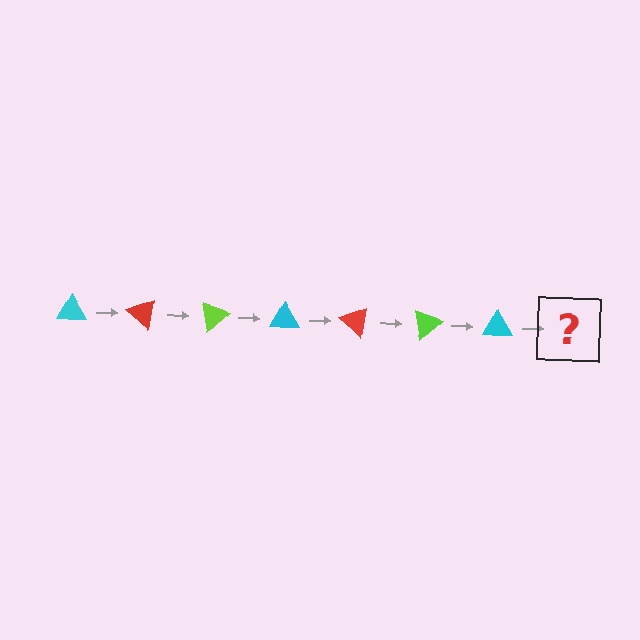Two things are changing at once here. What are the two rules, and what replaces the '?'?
The two rules are that it rotates 40 degrees each step and the color cycles through cyan, red, and lime. The '?' should be a red triangle, rotated 280 degrees from the start.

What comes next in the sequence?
The next element should be a red triangle, rotated 280 degrees from the start.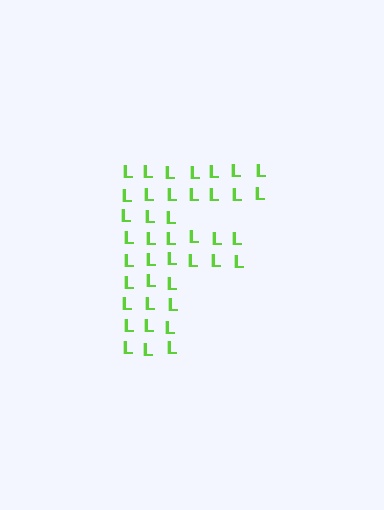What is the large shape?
The large shape is the letter F.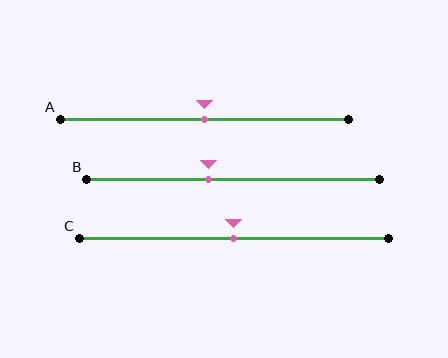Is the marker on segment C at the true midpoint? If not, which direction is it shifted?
Yes, the marker on segment C is at the true midpoint.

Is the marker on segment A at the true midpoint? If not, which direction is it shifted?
Yes, the marker on segment A is at the true midpoint.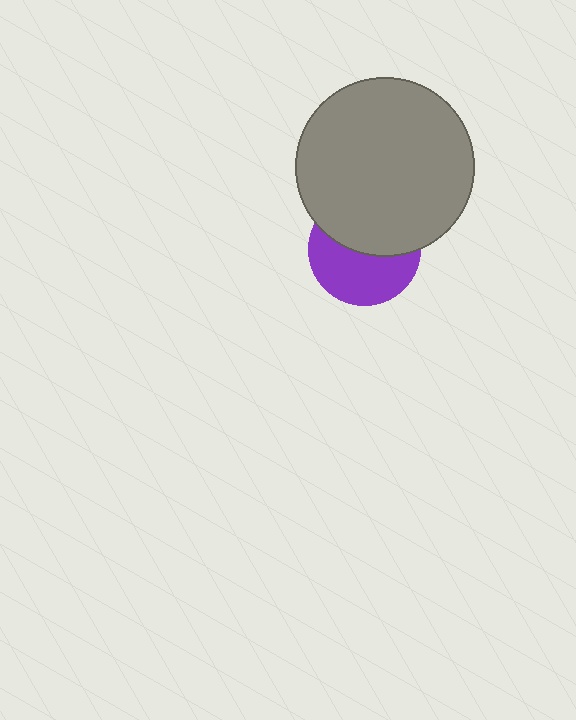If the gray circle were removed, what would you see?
You would see the complete purple circle.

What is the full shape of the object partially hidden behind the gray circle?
The partially hidden object is a purple circle.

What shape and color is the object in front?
The object in front is a gray circle.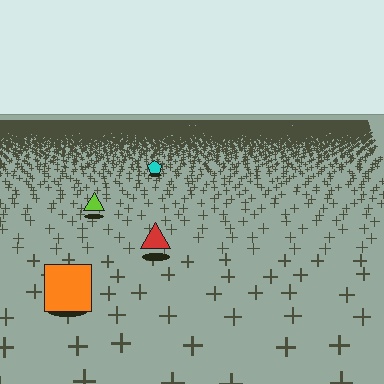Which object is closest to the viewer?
The orange square is closest. The texture marks near it are larger and more spread out.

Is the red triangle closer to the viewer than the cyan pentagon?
Yes. The red triangle is closer — you can tell from the texture gradient: the ground texture is coarser near it.